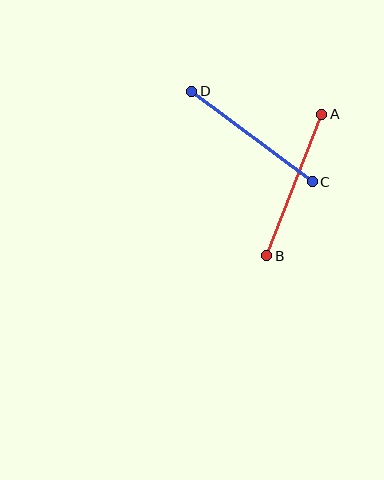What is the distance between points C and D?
The distance is approximately 151 pixels.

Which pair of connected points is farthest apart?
Points A and B are farthest apart.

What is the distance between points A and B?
The distance is approximately 152 pixels.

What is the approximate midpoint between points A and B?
The midpoint is at approximately (294, 185) pixels.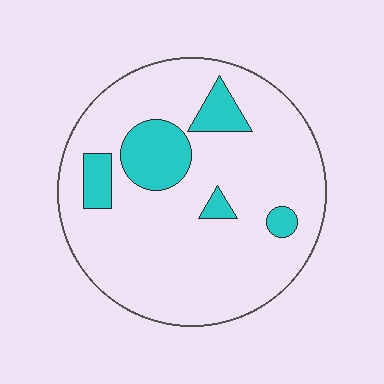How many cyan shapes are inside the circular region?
5.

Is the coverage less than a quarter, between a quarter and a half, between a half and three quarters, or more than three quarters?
Less than a quarter.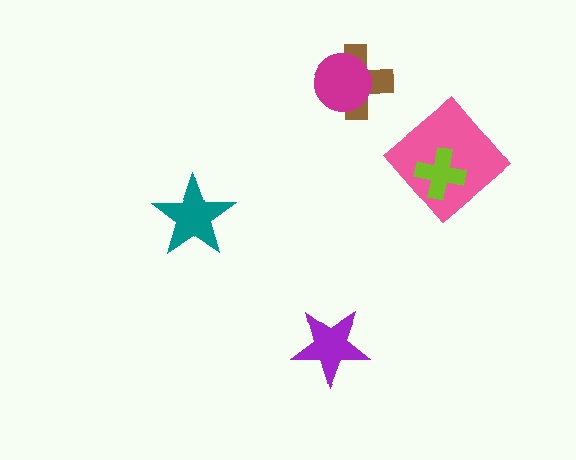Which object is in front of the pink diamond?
The lime cross is in front of the pink diamond.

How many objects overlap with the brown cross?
1 object overlaps with the brown cross.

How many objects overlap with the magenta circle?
1 object overlaps with the magenta circle.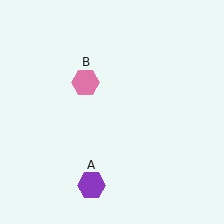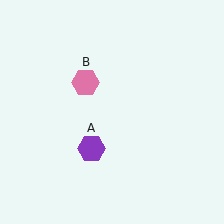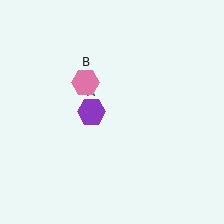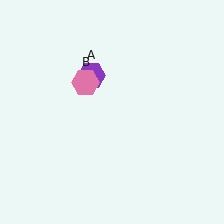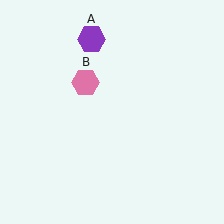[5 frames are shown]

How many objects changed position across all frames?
1 object changed position: purple hexagon (object A).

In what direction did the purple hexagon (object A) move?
The purple hexagon (object A) moved up.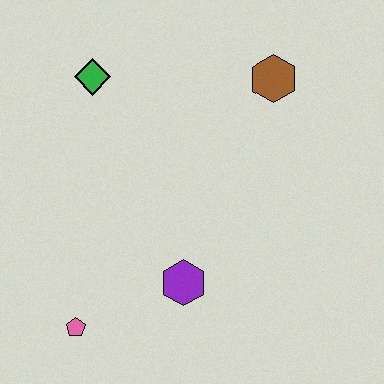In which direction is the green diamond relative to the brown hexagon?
The green diamond is to the left of the brown hexagon.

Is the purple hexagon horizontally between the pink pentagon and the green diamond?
No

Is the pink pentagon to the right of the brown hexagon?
No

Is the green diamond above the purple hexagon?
Yes